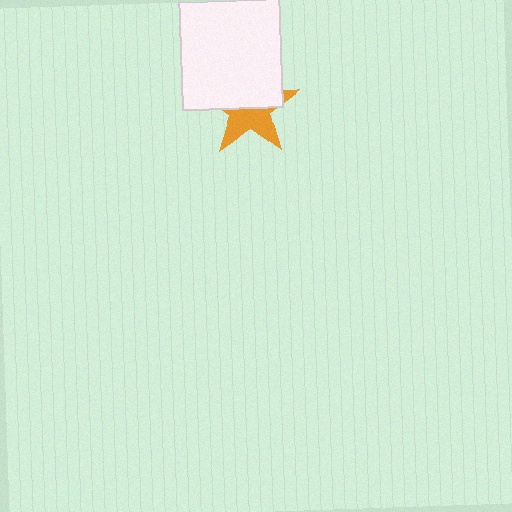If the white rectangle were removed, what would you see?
You would see the complete orange star.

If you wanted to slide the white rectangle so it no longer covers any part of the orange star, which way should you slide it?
Slide it up — that is the most direct way to separate the two shapes.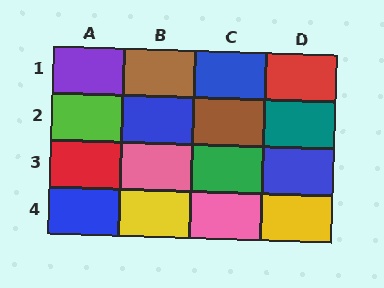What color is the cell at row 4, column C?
Pink.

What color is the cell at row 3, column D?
Blue.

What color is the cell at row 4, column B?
Yellow.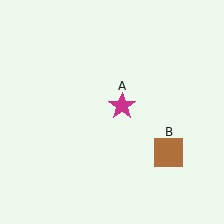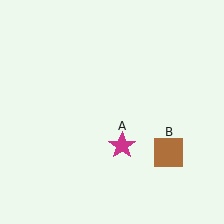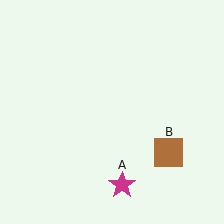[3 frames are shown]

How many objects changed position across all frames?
1 object changed position: magenta star (object A).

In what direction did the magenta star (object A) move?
The magenta star (object A) moved down.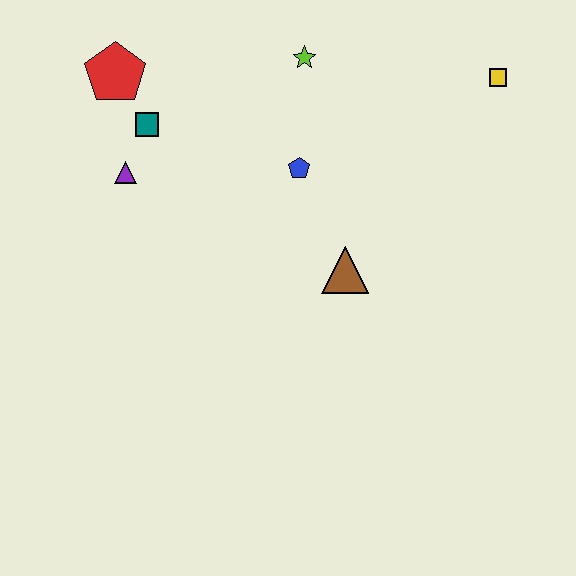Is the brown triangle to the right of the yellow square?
No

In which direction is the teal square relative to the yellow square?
The teal square is to the left of the yellow square.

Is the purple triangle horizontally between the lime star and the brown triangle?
No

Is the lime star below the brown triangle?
No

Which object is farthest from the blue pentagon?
The yellow square is farthest from the blue pentagon.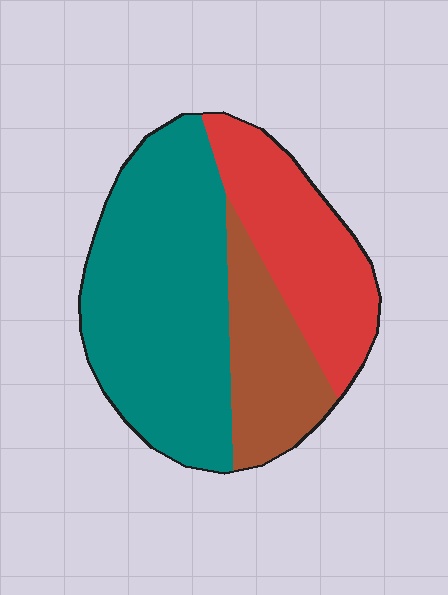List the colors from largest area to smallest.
From largest to smallest: teal, red, brown.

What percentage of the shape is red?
Red covers 28% of the shape.